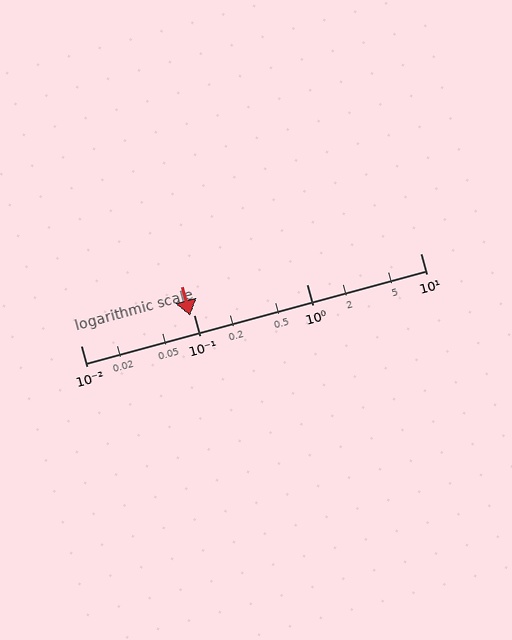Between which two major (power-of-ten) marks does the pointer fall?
The pointer is between 0.01 and 0.1.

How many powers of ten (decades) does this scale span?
The scale spans 3 decades, from 0.01 to 10.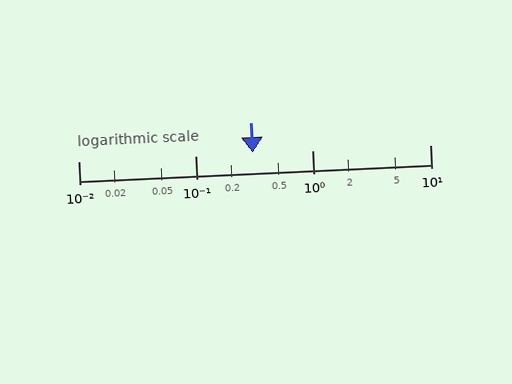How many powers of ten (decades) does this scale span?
The scale spans 3 decades, from 0.01 to 10.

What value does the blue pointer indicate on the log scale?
The pointer indicates approximately 0.31.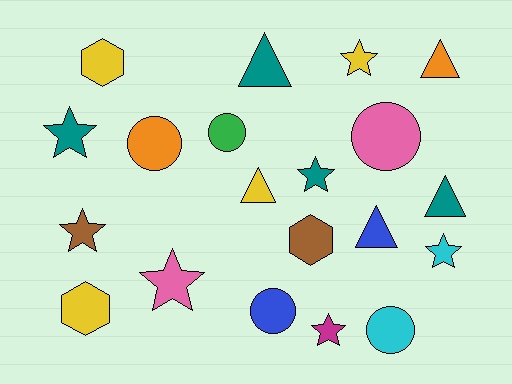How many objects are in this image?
There are 20 objects.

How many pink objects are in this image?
There are 2 pink objects.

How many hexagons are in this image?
There are 3 hexagons.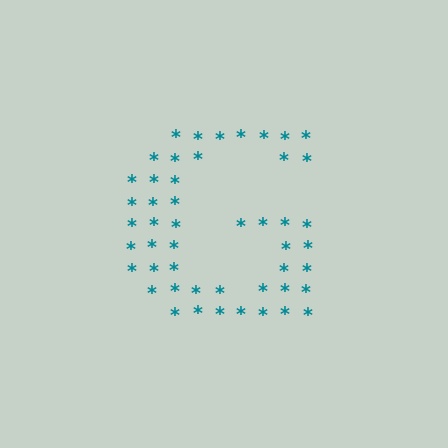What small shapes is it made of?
It is made of small asterisks.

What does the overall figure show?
The overall figure shows the letter G.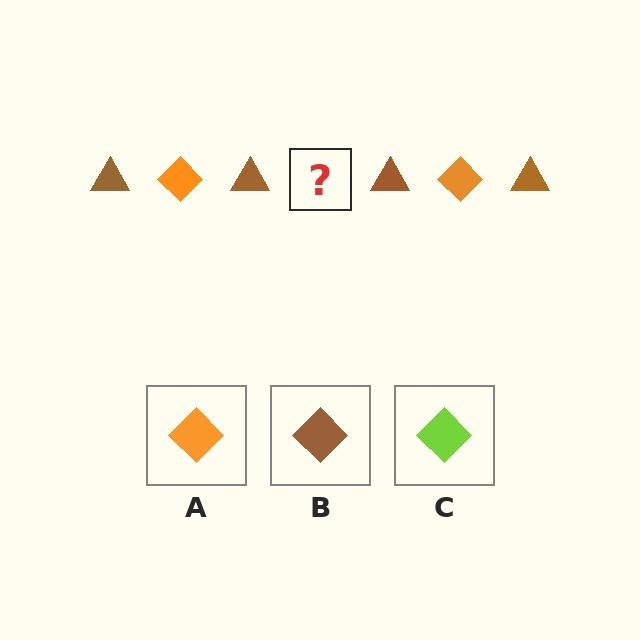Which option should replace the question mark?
Option A.